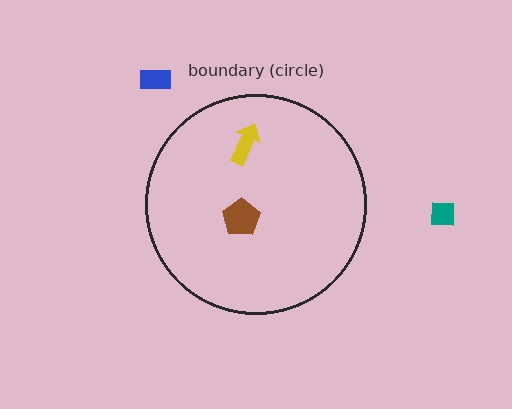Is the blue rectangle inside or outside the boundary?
Outside.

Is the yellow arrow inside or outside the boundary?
Inside.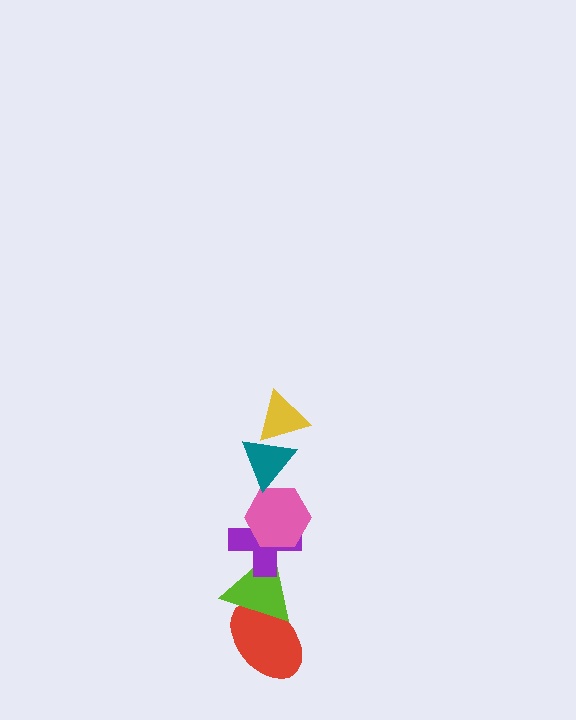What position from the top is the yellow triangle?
The yellow triangle is 1st from the top.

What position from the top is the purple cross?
The purple cross is 4th from the top.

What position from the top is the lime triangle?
The lime triangle is 5th from the top.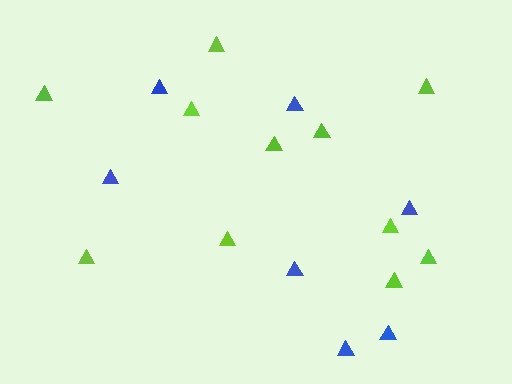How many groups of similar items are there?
There are 2 groups: one group of lime triangles (11) and one group of blue triangles (7).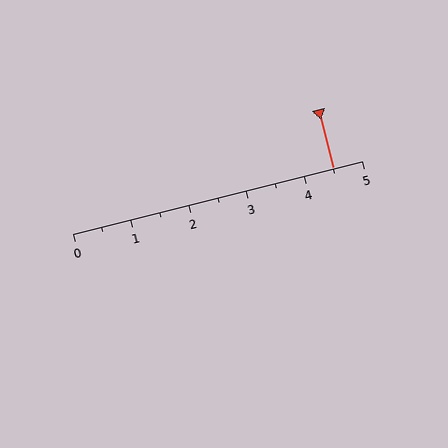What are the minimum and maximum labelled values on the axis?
The axis runs from 0 to 5.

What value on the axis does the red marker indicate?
The marker indicates approximately 4.5.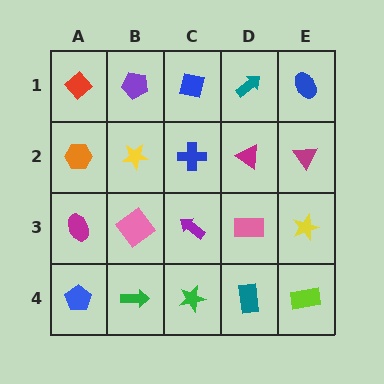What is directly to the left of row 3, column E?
A pink rectangle.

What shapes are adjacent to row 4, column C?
A purple arrow (row 3, column C), a green arrow (row 4, column B), a teal rectangle (row 4, column D).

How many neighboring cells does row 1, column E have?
2.